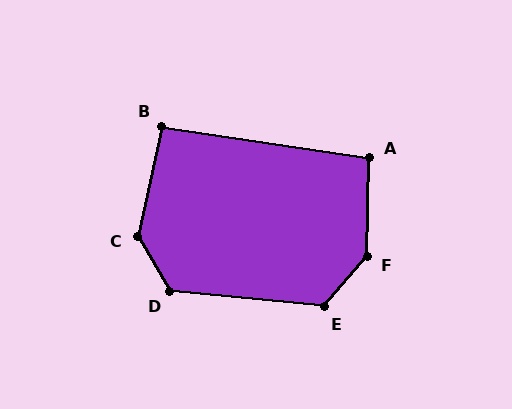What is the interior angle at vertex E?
Approximately 125 degrees (obtuse).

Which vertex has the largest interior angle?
F, at approximately 141 degrees.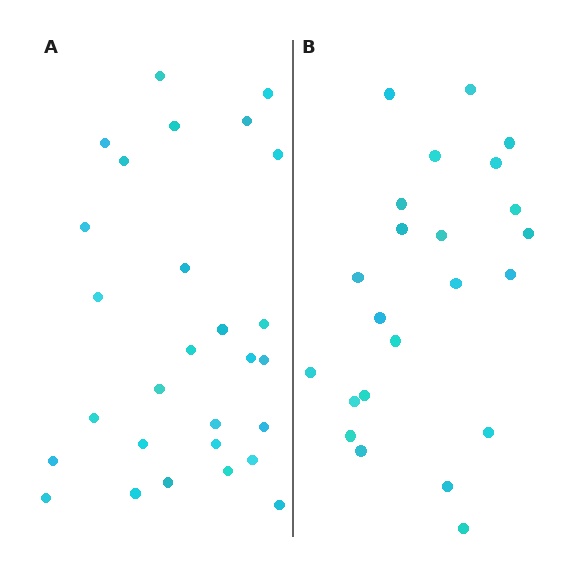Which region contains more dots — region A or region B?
Region A (the left region) has more dots.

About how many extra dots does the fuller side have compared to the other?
Region A has about 5 more dots than region B.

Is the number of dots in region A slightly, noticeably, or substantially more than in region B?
Region A has only slightly more — the two regions are fairly close. The ratio is roughly 1.2 to 1.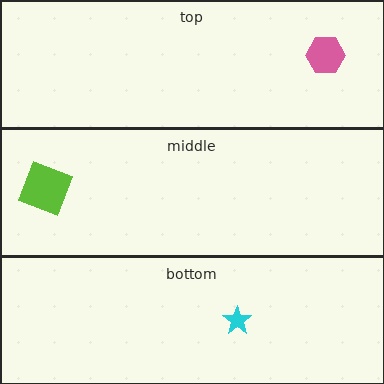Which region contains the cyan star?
The bottom region.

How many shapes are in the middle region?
1.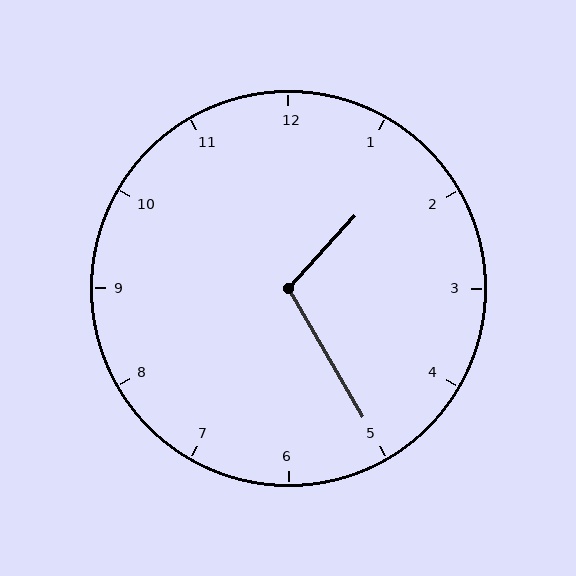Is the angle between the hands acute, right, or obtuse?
It is obtuse.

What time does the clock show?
1:25.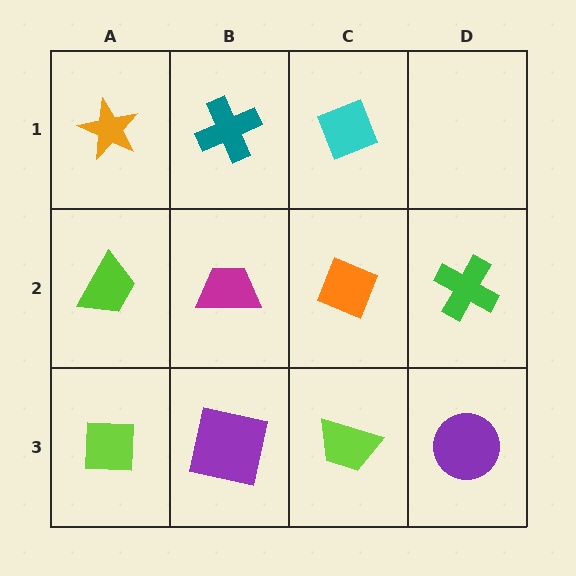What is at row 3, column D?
A purple circle.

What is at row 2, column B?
A magenta trapezoid.